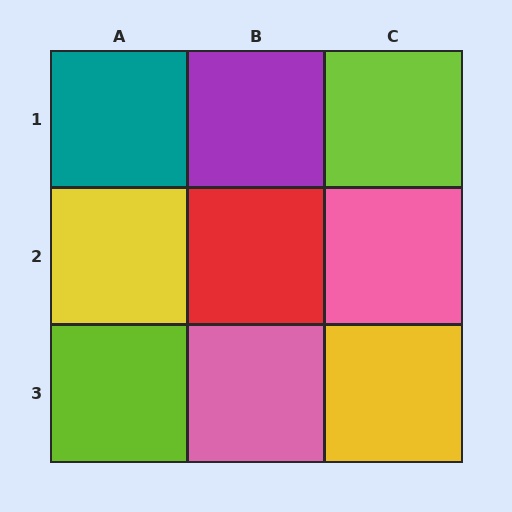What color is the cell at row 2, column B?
Red.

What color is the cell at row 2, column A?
Yellow.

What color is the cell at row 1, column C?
Lime.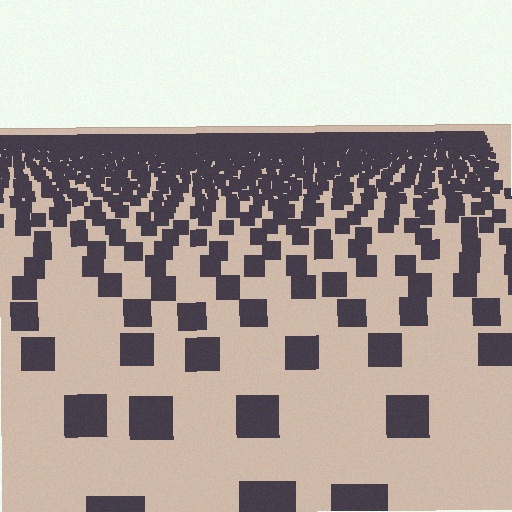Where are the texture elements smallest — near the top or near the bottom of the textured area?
Near the top.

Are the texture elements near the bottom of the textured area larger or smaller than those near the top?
Larger. Near the bottom, elements are closer to the viewer and appear at a bigger on-screen size.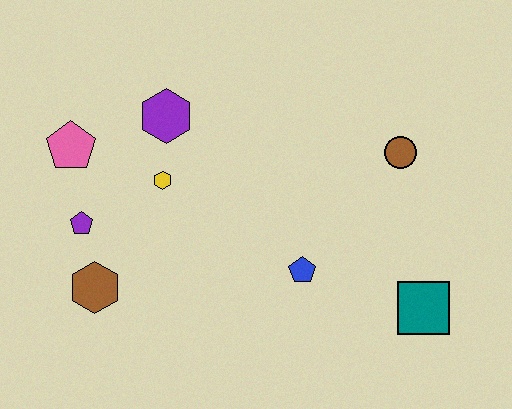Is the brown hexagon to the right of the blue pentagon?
No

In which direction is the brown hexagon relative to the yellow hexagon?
The brown hexagon is below the yellow hexagon.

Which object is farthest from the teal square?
The pink pentagon is farthest from the teal square.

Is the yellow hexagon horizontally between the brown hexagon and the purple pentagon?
No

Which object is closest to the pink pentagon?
The purple pentagon is closest to the pink pentagon.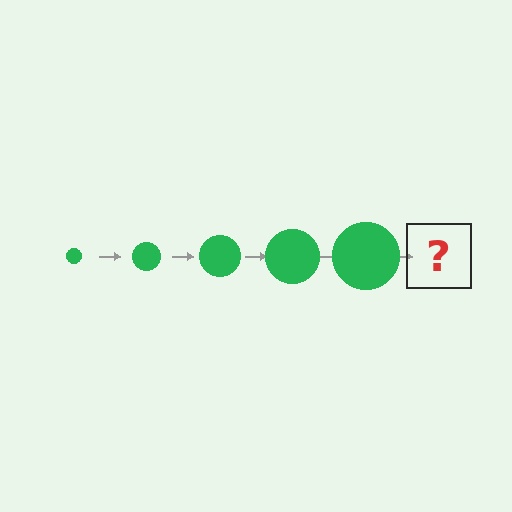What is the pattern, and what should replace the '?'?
The pattern is that the circle gets progressively larger each step. The '?' should be a green circle, larger than the previous one.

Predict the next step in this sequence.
The next step is a green circle, larger than the previous one.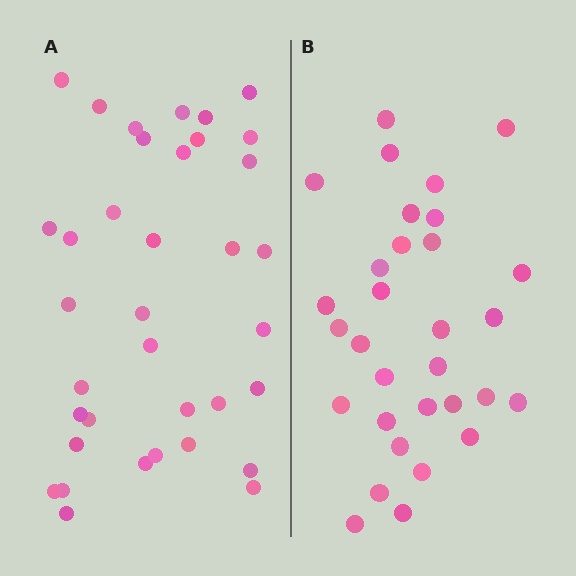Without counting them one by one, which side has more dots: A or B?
Region A (the left region) has more dots.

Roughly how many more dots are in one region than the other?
Region A has about 5 more dots than region B.